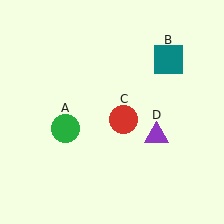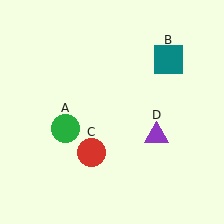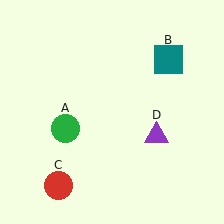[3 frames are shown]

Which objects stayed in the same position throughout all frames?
Green circle (object A) and teal square (object B) and purple triangle (object D) remained stationary.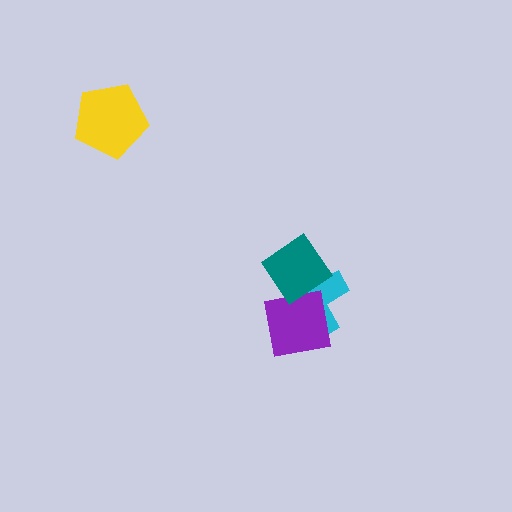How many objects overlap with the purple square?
2 objects overlap with the purple square.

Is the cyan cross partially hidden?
Yes, it is partially covered by another shape.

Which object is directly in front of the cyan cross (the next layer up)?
The purple square is directly in front of the cyan cross.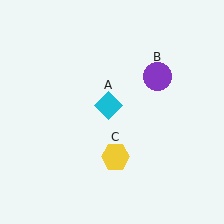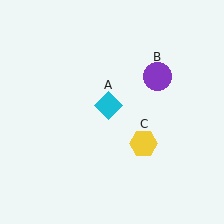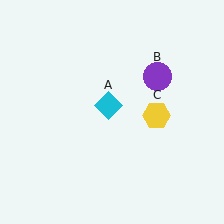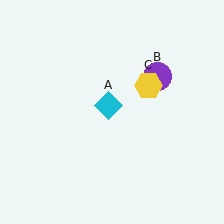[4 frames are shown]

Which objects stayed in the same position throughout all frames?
Cyan diamond (object A) and purple circle (object B) remained stationary.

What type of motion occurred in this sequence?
The yellow hexagon (object C) rotated counterclockwise around the center of the scene.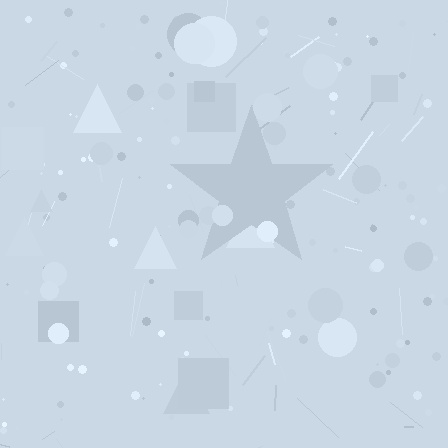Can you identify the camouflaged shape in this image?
The camouflaged shape is a star.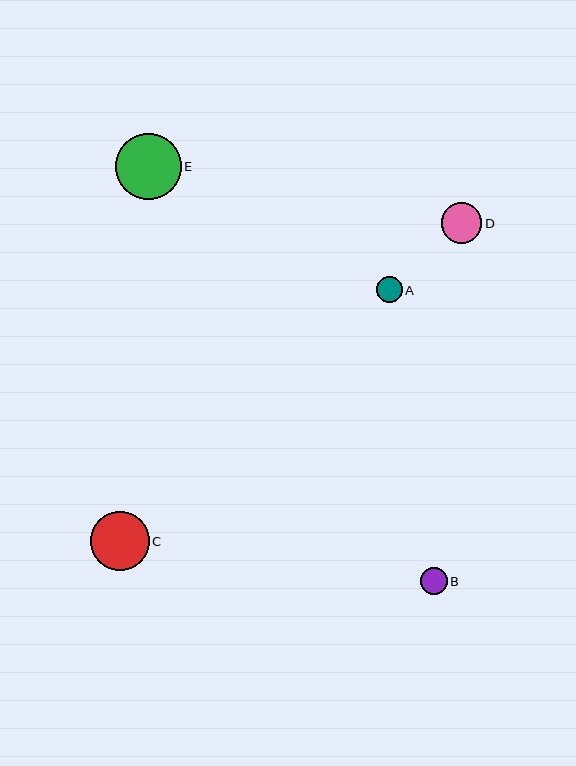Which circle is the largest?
Circle E is the largest with a size of approximately 66 pixels.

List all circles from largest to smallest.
From largest to smallest: E, C, D, B, A.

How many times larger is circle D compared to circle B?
Circle D is approximately 1.5 times the size of circle B.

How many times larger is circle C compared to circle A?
Circle C is approximately 2.3 times the size of circle A.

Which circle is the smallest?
Circle A is the smallest with a size of approximately 26 pixels.